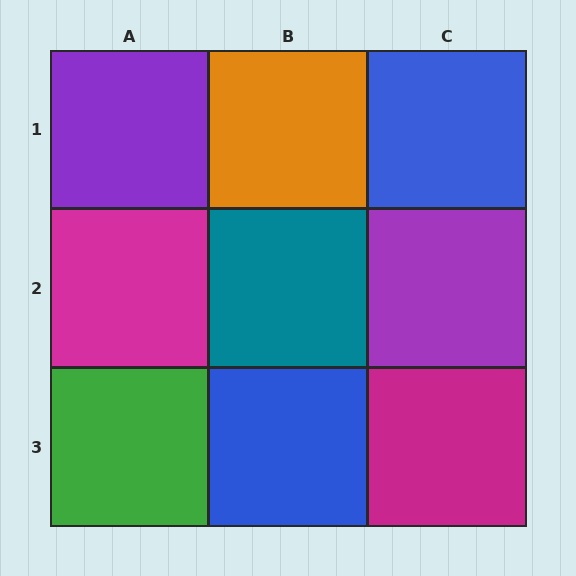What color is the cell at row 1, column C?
Blue.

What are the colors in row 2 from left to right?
Magenta, teal, purple.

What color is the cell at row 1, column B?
Orange.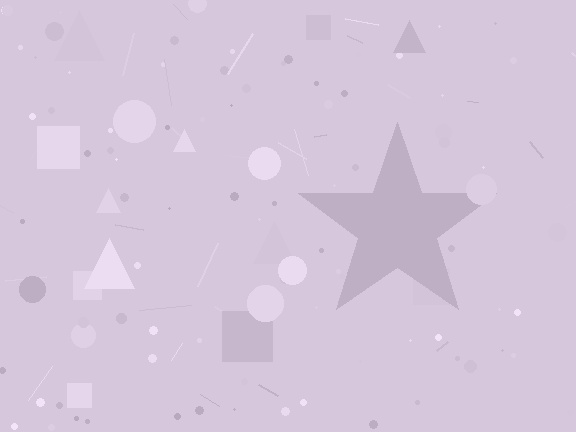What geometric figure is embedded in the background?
A star is embedded in the background.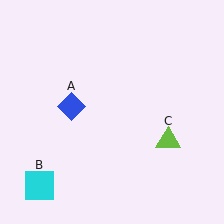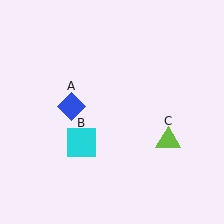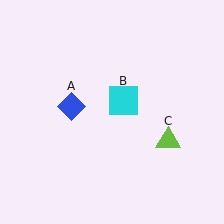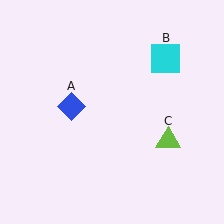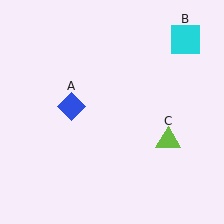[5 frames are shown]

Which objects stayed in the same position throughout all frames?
Blue diamond (object A) and lime triangle (object C) remained stationary.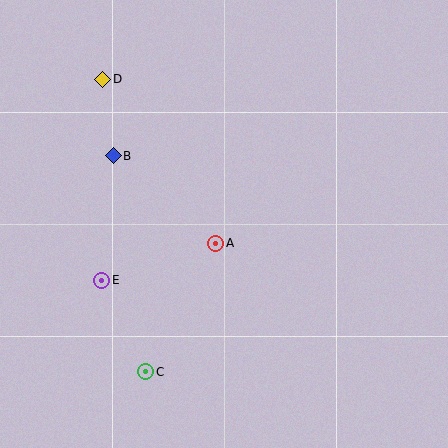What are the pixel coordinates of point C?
Point C is at (146, 372).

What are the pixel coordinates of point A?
Point A is at (216, 243).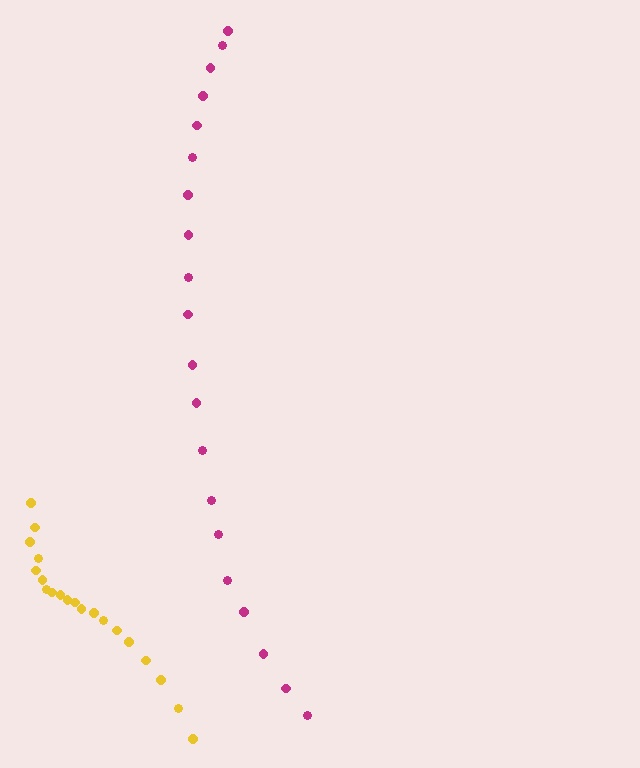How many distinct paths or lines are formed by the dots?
There are 2 distinct paths.